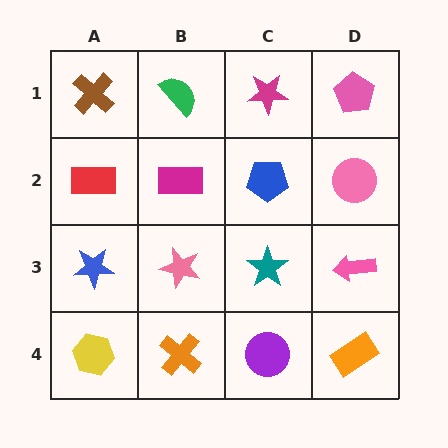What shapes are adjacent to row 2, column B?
A green semicircle (row 1, column B), a pink star (row 3, column B), a red rectangle (row 2, column A), a blue pentagon (row 2, column C).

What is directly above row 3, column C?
A blue pentagon.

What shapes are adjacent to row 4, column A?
A blue star (row 3, column A), an orange cross (row 4, column B).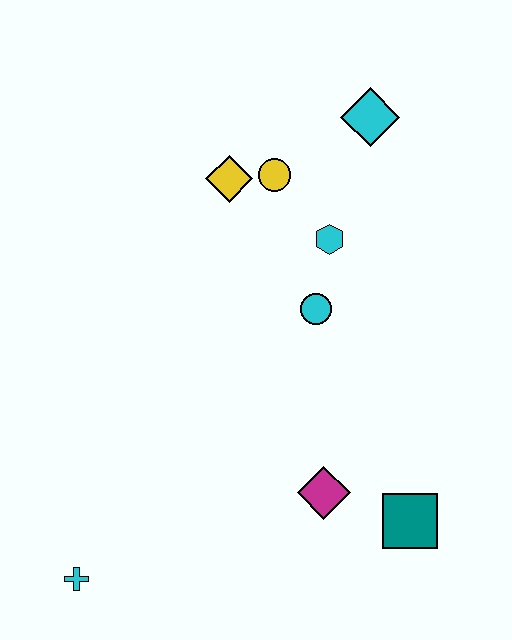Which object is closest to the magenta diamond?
The teal square is closest to the magenta diamond.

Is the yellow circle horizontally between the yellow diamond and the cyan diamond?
Yes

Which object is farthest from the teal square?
The cyan diamond is farthest from the teal square.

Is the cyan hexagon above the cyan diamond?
No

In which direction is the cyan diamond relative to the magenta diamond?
The cyan diamond is above the magenta diamond.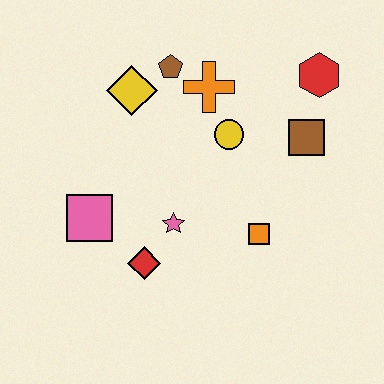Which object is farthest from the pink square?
The red hexagon is farthest from the pink square.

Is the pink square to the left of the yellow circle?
Yes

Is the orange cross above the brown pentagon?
No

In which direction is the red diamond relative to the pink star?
The red diamond is below the pink star.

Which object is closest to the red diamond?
The pink star is closest to the red diamond.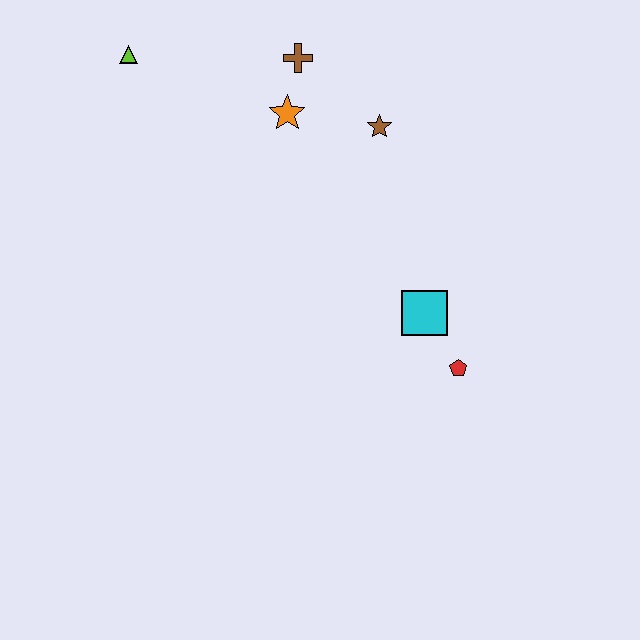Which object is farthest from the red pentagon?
The lime triangle is farthest from the red pentagon.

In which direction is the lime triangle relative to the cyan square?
The lime triangle is to the left of the cyan square.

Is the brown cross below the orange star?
No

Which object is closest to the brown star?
The orange star is closest to the brown star.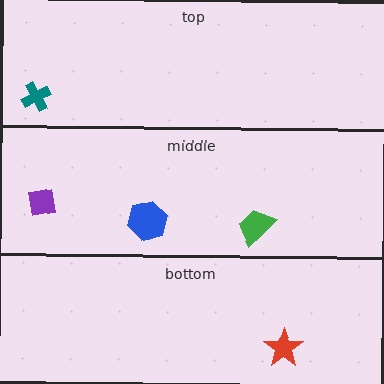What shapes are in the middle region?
The green trapezoid, the blue hexagon, the purple square.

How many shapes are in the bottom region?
1.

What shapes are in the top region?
The teal cross.